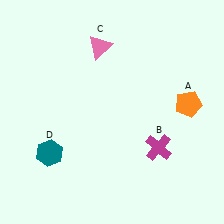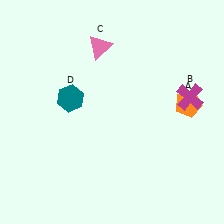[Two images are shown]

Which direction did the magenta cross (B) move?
The magenta cross (B) moved up.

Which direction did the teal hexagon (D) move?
The teal hexagon (D) moved up.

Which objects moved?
The objects that moved are: the magenta cross (B), the teal hexagon (D).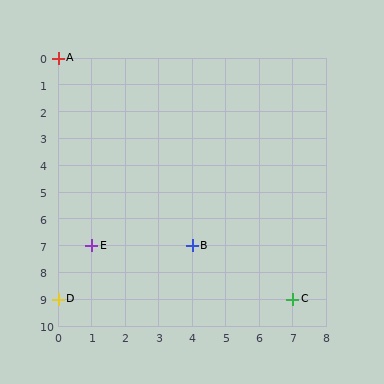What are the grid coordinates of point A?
Point A is at grid coordinates (0, 0).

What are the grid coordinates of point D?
Point D is at grid coordinates (0, 9).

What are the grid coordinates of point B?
Point B is at grid coordinates (4, 7).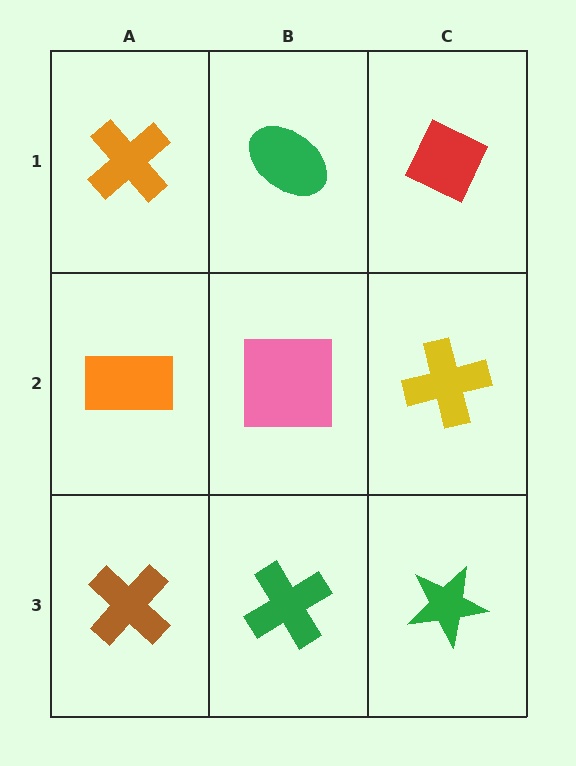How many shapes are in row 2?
3 shapes.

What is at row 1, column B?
A green ellipse.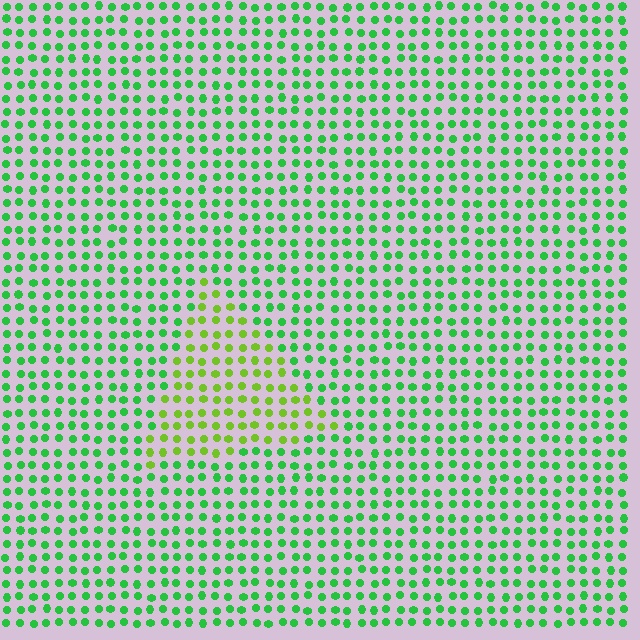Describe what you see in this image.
The image is filled with small green elements in a uniform arrangement. A triangle-shaped region is visible where the elements are tinted to a slightly different hue, forming a subtle color boundary.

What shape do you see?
I see a triangle.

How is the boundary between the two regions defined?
The boundary is defined purely by a slight shift in hue (about 39 degrees). Spacing, size, and orientation are identical on both sides.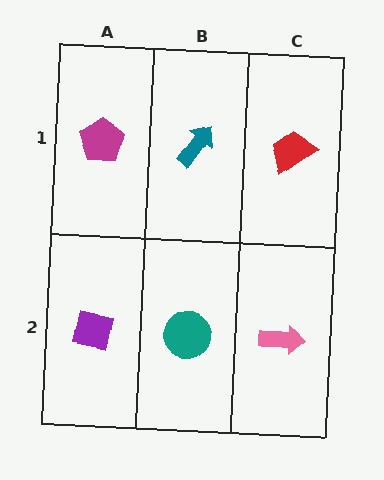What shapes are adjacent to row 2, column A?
A magenta pentagon (row 1, column A), a teal circle (row 2, column B).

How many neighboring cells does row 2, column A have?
2.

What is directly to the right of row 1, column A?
A teal arrow.